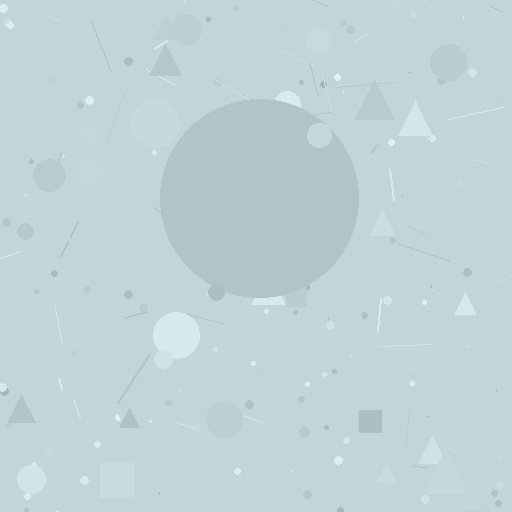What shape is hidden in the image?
A circle is hidden in the image.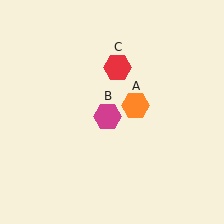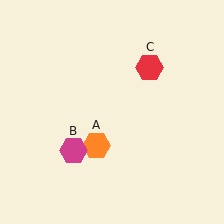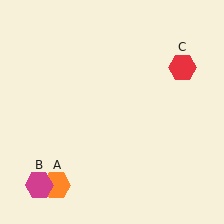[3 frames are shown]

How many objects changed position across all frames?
3 objects changed position: orange hexagon (object A), magenta hexagon (object B), red hexagon (object C).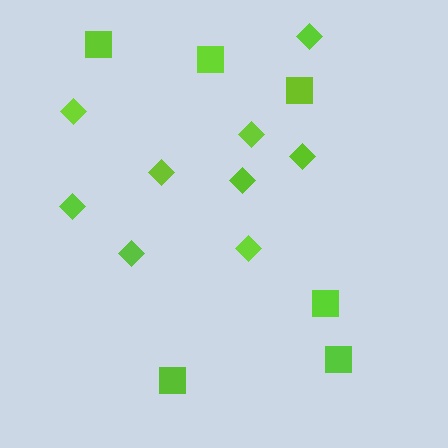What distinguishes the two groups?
There are 2 groups: one group of diamonds (9) and one group of squares (6).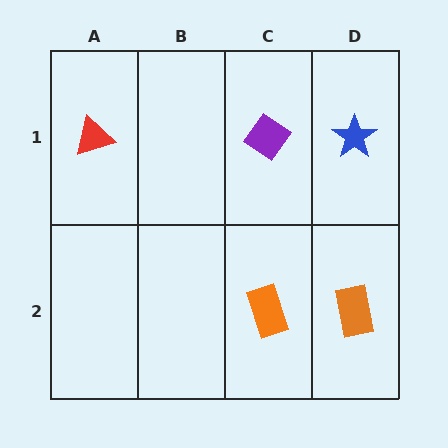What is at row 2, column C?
An orange rectangle.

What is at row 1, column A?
A red triangle.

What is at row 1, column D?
A blue star.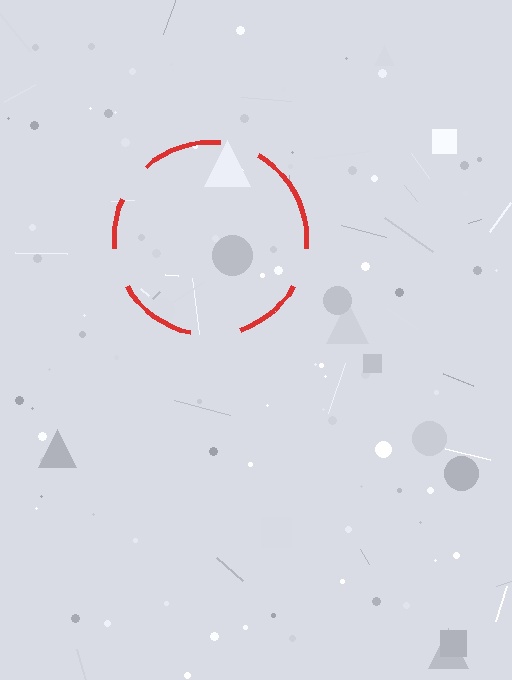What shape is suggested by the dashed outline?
The dashed outline suggests a circle.